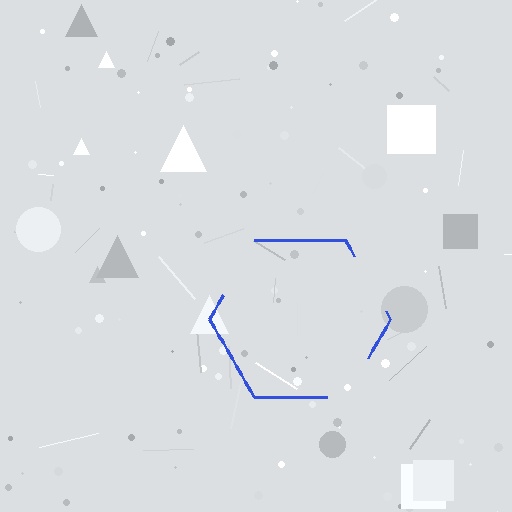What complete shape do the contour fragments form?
The contour fragments form a hexagon.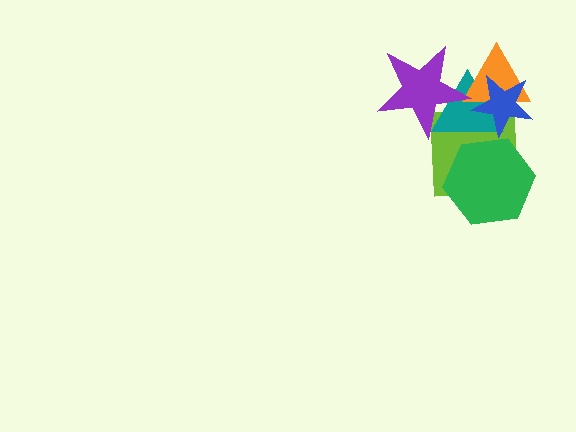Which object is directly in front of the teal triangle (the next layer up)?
The orange triangle is directly in front of the teal triangle.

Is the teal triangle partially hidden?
Yes, it is partially covered by another shape.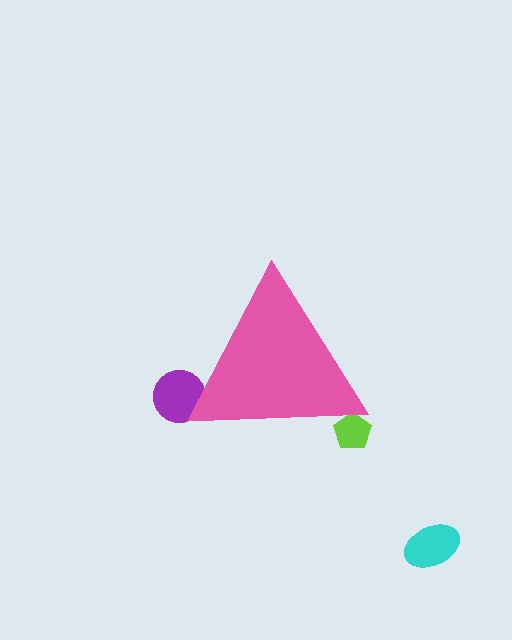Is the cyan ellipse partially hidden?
No, the cyan ellipse is fully visible.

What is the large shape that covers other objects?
A pink triangle.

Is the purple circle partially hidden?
Yes, the purple circle is partially hidden behind the pink triangle.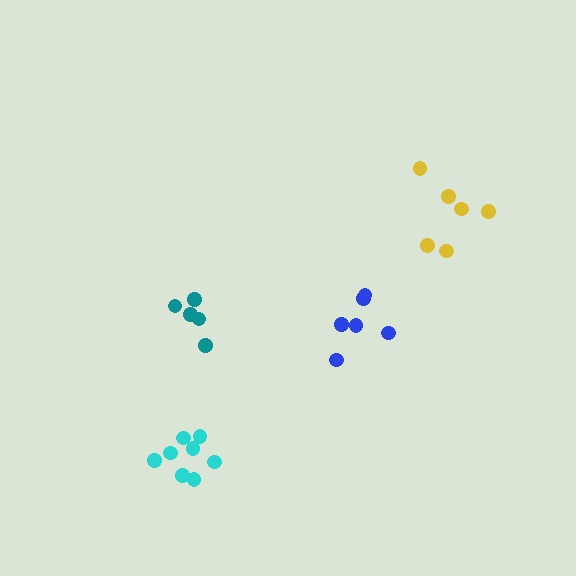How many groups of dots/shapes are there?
There are 4 groups.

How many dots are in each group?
Group 1: 6 dots, Group 2: 6 dots, Group 3: 8 dots, Group 4: 5 dots (25 total).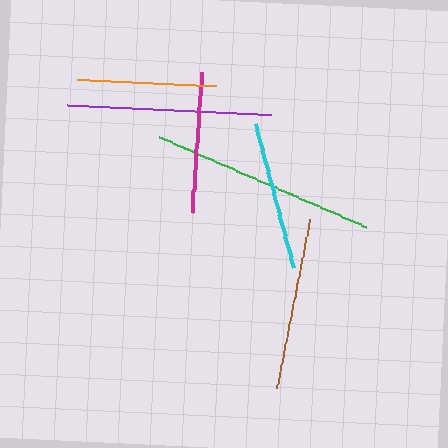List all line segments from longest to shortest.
From longest to shortest: green, purple, brown, cyan, magenta, orange.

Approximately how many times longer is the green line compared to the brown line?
The green line is approximately 1.3 times the length of the brown line.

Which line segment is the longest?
The green line is the longest at approximately 225 pixels.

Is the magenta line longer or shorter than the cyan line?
The cyan line is longer than the magenta line.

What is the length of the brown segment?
The brown segment is approximately 172 pixels long.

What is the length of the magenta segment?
The magenta segment is approximately 141 pixels long.